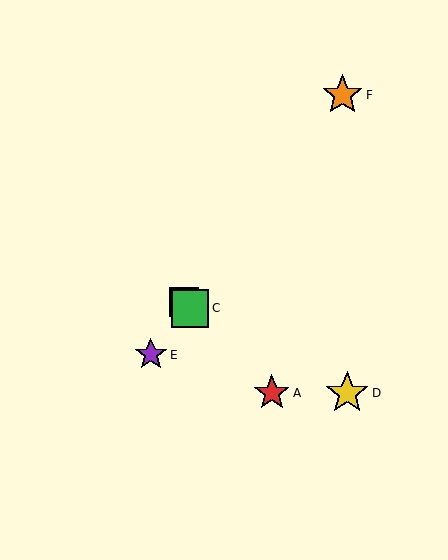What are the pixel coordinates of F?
Object F is at (343, 95).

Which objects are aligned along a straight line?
Objects A, B, C are aligned along a straight line.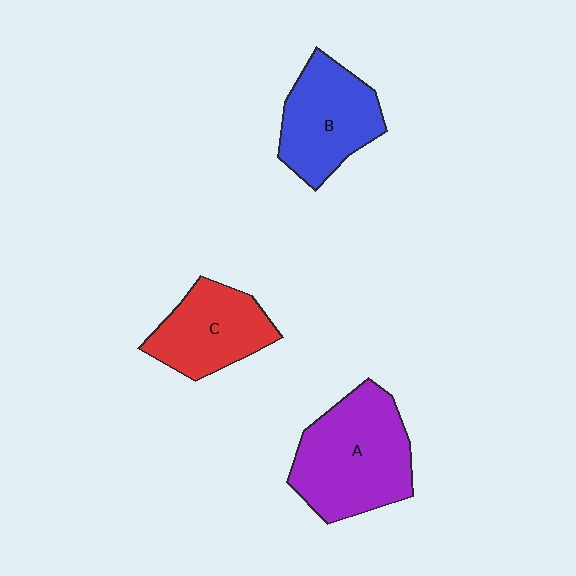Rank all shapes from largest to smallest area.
From largest to smallest: A (purple), B (blue), C (red).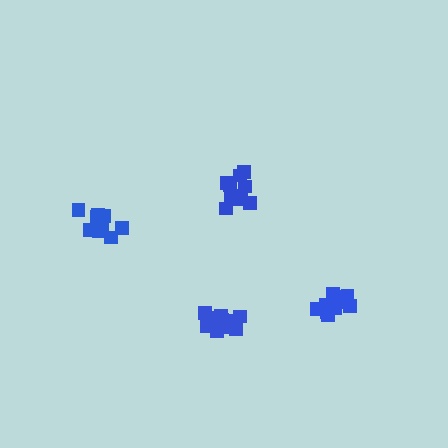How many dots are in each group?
Group 1: 12 dots, Group 2: 12 dots, Group 3: 15 dots, Group 4: 11 dots (50 total).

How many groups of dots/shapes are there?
There are 4 groups.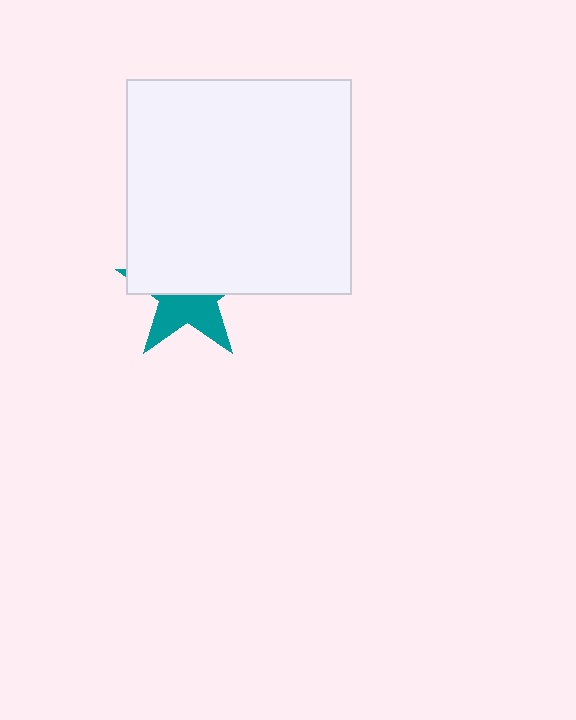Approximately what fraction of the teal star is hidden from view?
Roughly 57% of the teal star is hidden behind the white rectangle.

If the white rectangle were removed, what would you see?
You would see the complete teal star.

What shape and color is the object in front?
The object in front is a white rectangle.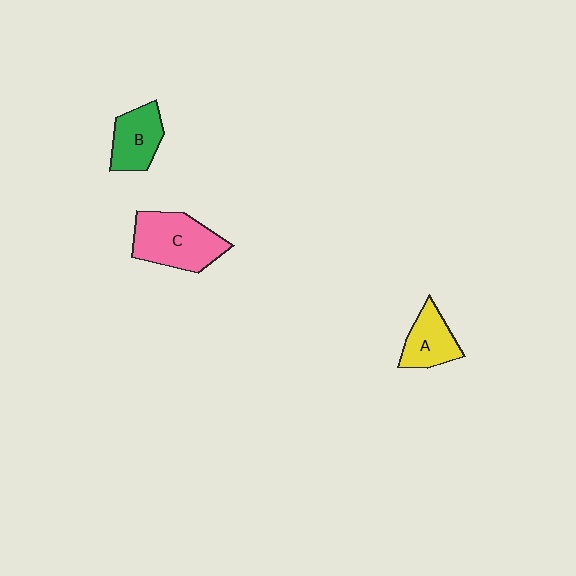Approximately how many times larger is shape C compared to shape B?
Approximately 1.5 times.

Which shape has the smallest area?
Shape A (yellow).